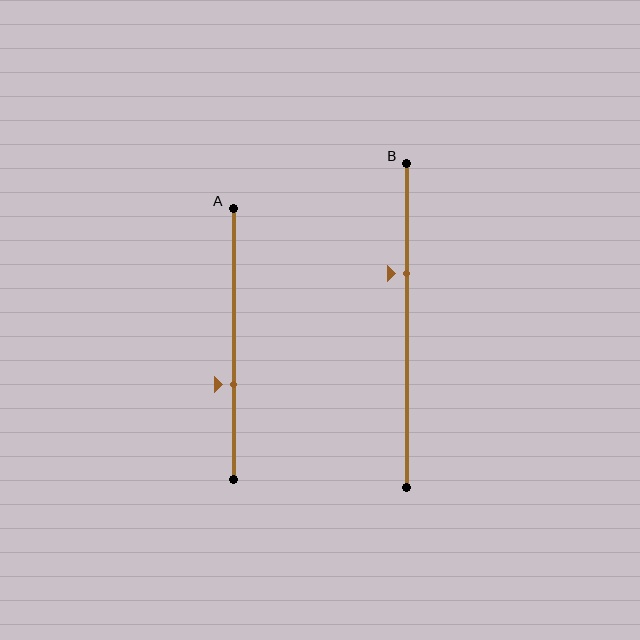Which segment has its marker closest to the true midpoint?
Segment A has its marker closest to the true midpoint.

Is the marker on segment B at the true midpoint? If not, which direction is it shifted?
No, the marker on segment B is shifted upward by about 16% of the segment length.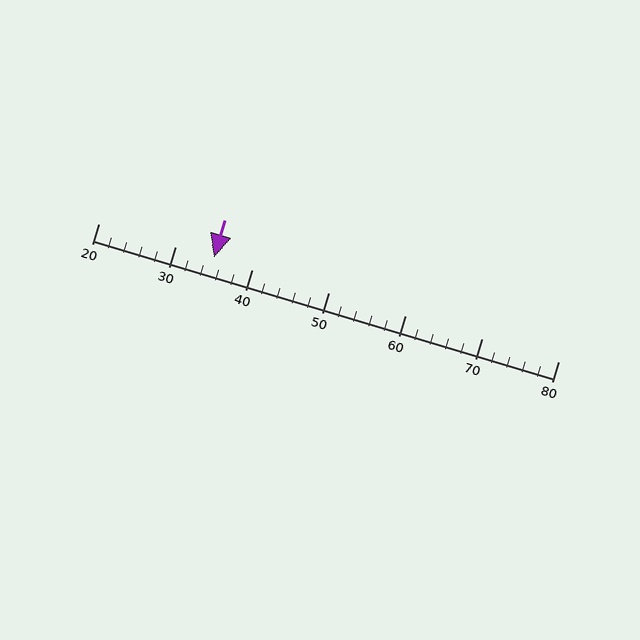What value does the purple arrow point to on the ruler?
The purple arrow points to approximately 35.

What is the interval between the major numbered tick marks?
The major tick marks are spaced 10 units apart.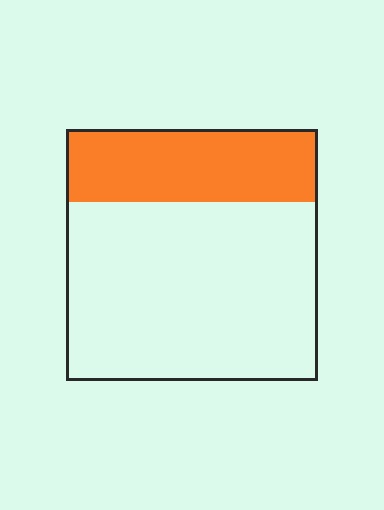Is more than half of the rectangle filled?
No.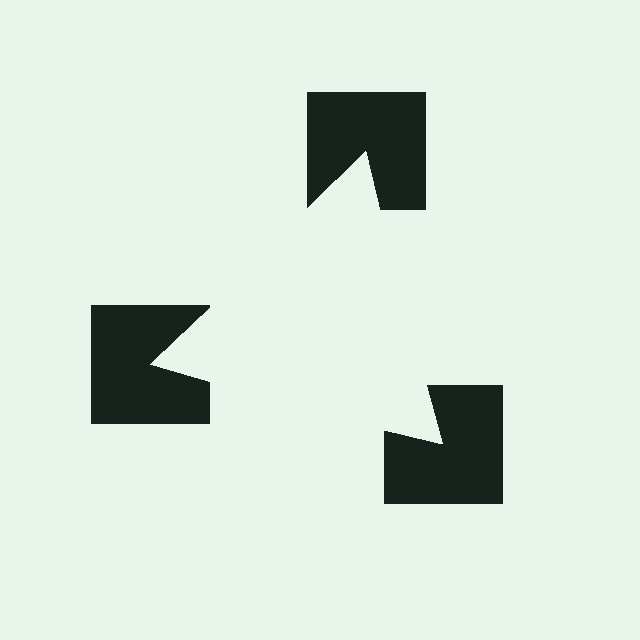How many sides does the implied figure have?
3 sides.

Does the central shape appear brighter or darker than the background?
It typically appears slightly brighter than the background, even though no actual brightness change is drawn.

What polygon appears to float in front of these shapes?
An illusory triangle — its edges are inferred from the aligned wedge cuts in the notched squares, not physically drawn.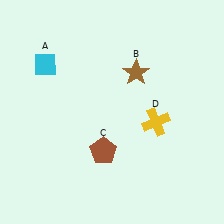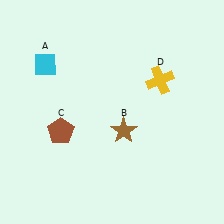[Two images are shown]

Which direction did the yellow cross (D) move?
The yellow cross (D) moved up.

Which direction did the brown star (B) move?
The brown star (B) moved down.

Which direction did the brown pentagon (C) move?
The brown pentagon (C) moved left.